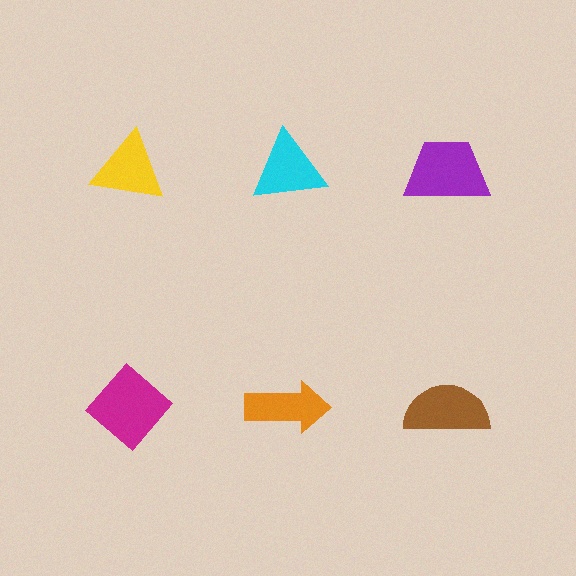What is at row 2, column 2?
An orange arrow.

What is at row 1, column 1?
A yellow triangle.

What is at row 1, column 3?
A purple trapezoid.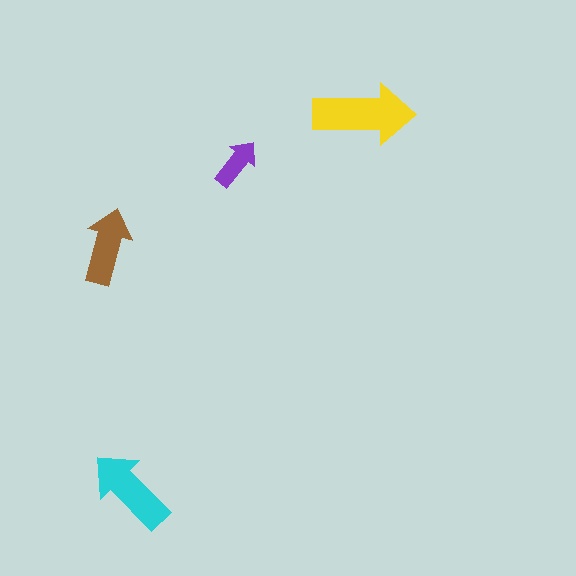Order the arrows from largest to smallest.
the yellow one, the cyan one, the brown one, the purple one.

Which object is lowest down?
The cyan arrow is bottommost.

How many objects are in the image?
There are 4 objects in the image.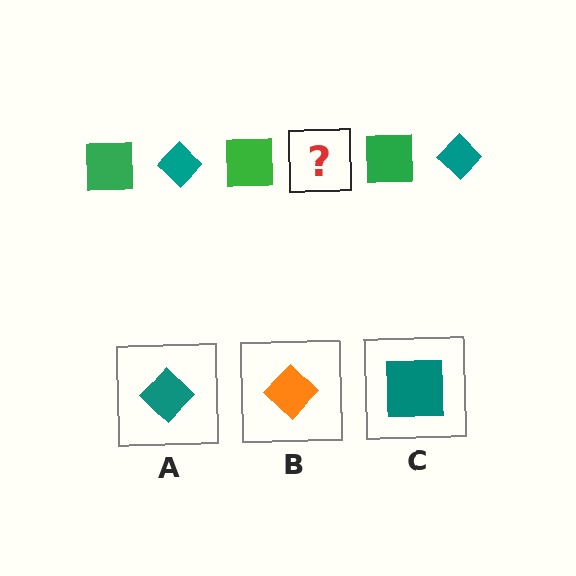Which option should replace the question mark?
Option A.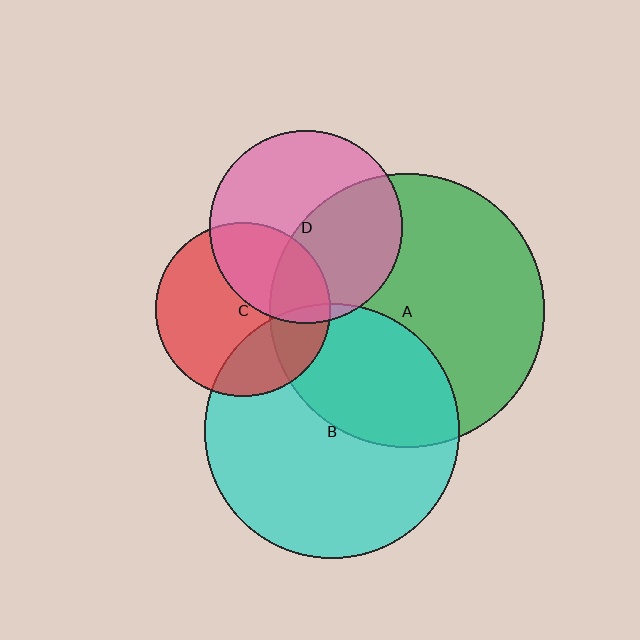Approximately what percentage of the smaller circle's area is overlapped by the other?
Approximately 45%.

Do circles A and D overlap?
Yes.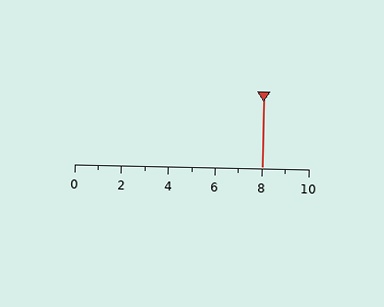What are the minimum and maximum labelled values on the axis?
The axis runs from 0 to 10.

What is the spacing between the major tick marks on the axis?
The major ticks are spaced 2 apart.